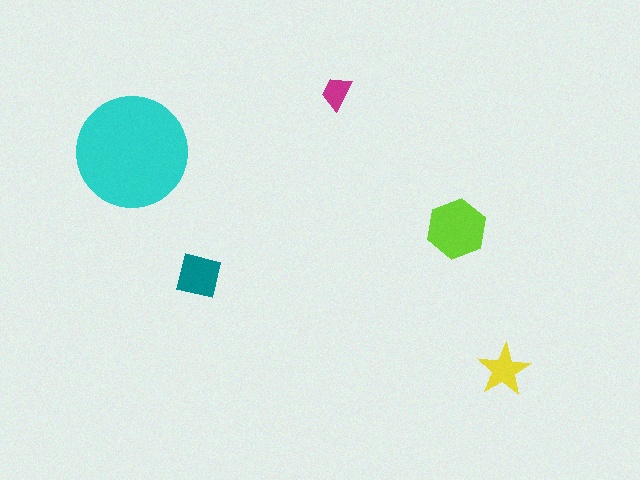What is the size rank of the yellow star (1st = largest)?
4th.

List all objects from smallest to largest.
The magenta trapezoid, the yellow star, the teal square, the lime hexagon, the cyan circle.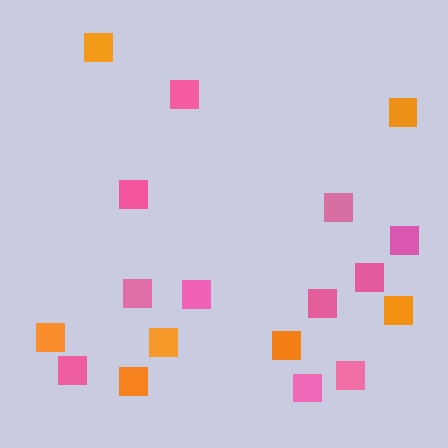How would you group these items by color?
There are 2 groups: one group of orange squares (7) and one group of pink squares (11).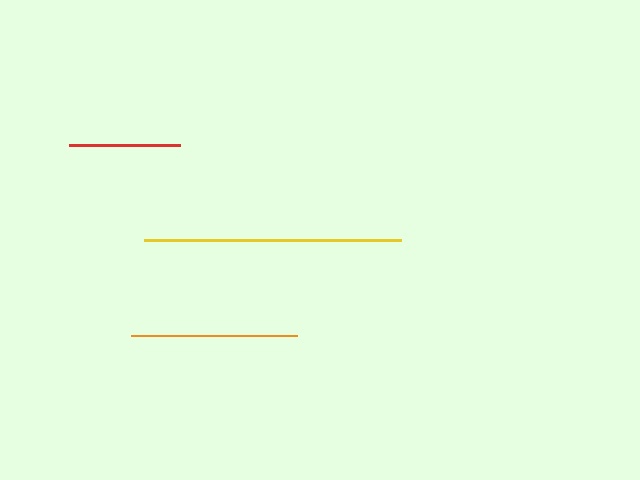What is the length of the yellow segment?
The yellow segment is approximately 256 pixels long.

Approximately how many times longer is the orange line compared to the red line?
The orange line is approximately 1.5 times the length of the red line.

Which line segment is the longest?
The yellow line is the longest at approximately 256 pixels.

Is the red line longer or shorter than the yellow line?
The yellow line is longer than the red line.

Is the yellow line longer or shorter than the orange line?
The yellow line is longer than the orange line.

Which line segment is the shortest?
The red line is the shortest at approximately 112 pixels.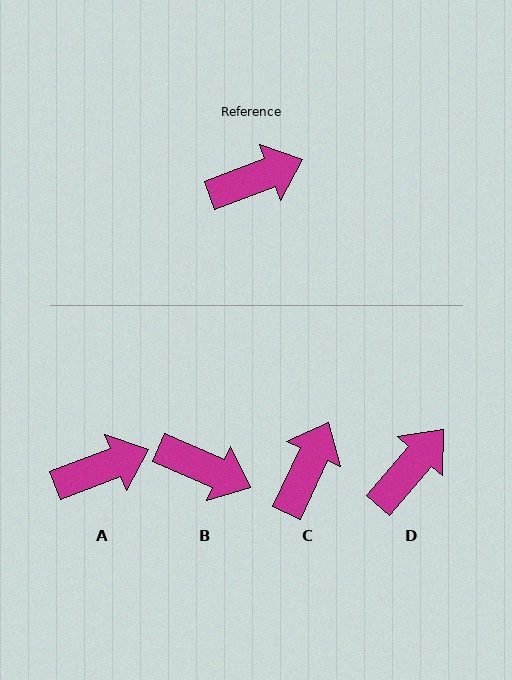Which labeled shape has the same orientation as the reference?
A.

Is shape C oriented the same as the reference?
No, it is off by about 44 degrees.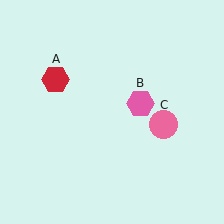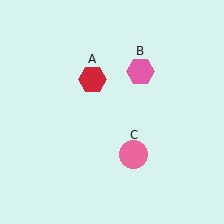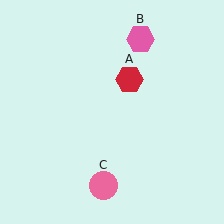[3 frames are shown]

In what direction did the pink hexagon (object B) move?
The pink hexagon (object B) moved up.